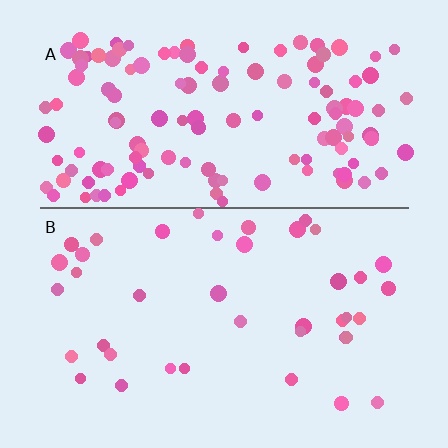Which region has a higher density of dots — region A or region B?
A (the top).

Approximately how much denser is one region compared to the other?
Approximately 3.2× — region A over region B.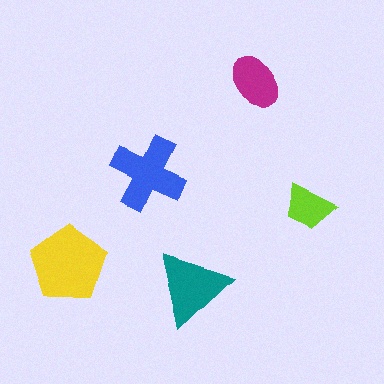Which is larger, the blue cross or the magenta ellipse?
The blue cross.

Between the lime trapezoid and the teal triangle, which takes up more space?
The teal triangle.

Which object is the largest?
The yellow pentagon.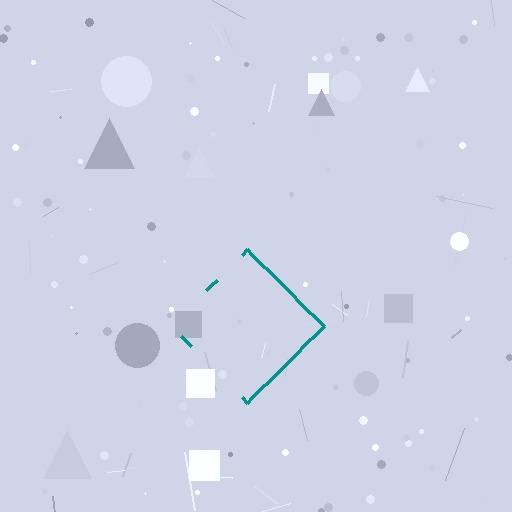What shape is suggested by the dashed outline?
The dashed outline suggests a diamond.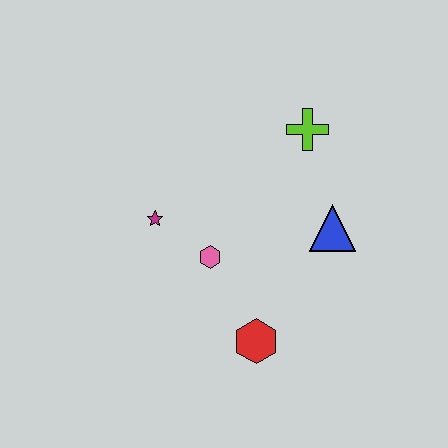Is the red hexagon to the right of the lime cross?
No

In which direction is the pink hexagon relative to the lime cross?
The pink hexagon is below the lime cross.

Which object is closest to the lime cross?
The blue triangle is closest to the lime cross.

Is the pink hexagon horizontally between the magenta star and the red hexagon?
Yes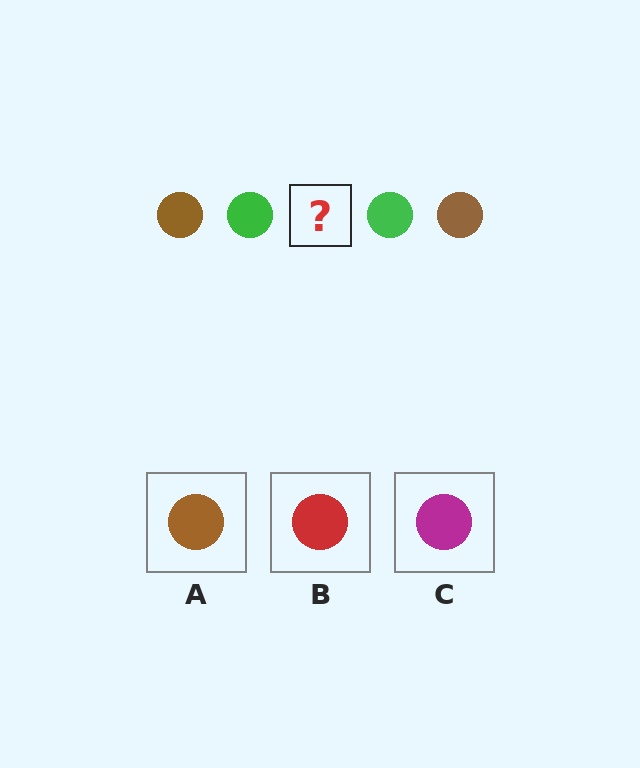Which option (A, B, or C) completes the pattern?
A.